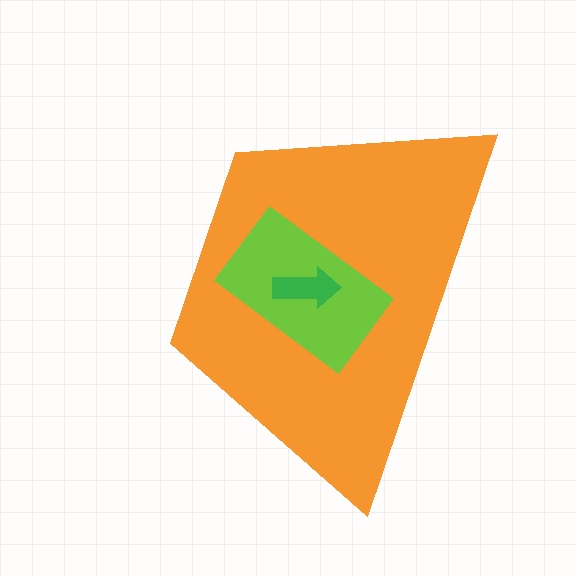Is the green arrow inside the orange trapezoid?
Yes.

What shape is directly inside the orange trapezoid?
The lime rectangle.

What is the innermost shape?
The green arrow.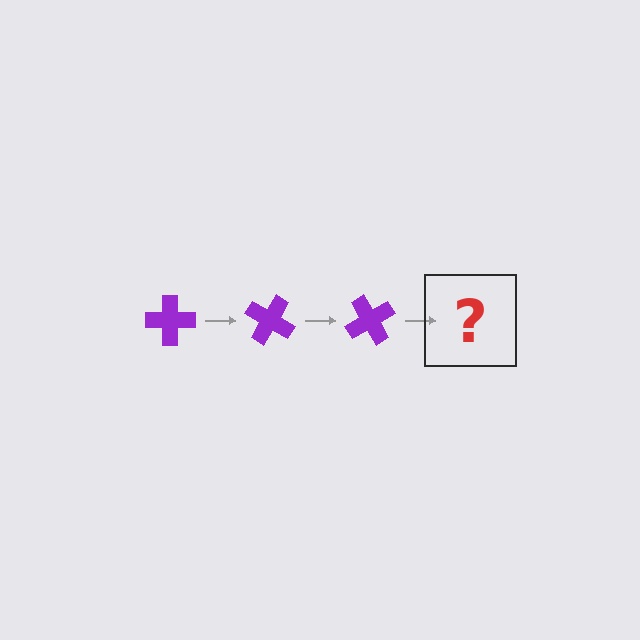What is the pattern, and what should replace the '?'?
The pattern is that the cross rotates 30 degrees each step. The '?' should be a purple cross rotated 90 degrees.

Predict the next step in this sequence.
The next step is a purple cross rotated 90 degrees.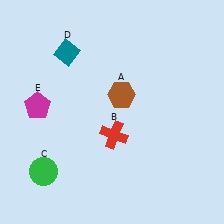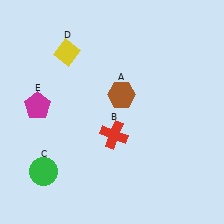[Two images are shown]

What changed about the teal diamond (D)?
In Image 1, D is teal. In Image 2, it changed to yellow.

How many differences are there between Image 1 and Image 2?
There is 1 difference between the two images.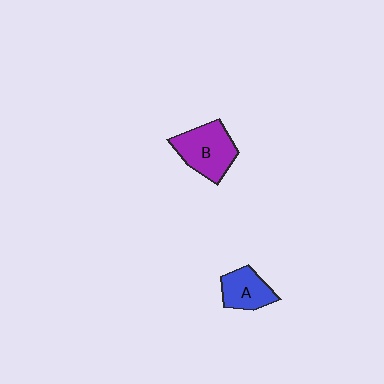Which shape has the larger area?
Shape B (purple).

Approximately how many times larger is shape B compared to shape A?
Approximately 1.5 times.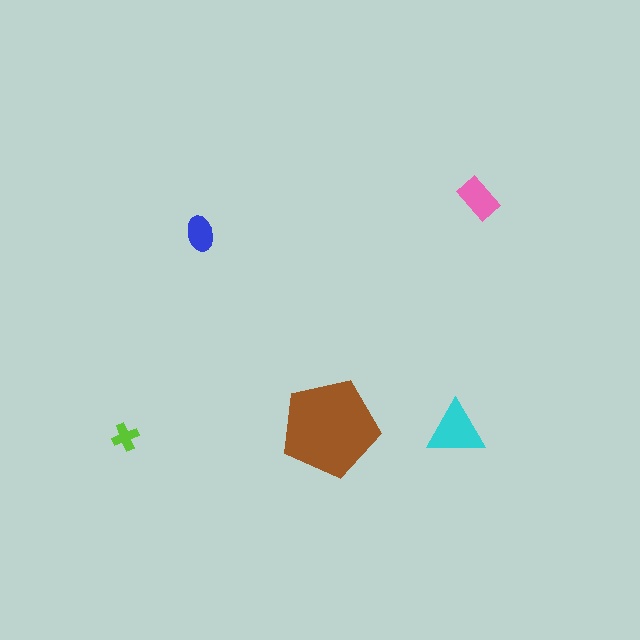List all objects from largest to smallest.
The brown pentagon, the cyan triangle, the pink rectangle, the blue ellipse, the lime cross.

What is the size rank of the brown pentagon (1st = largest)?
1st.